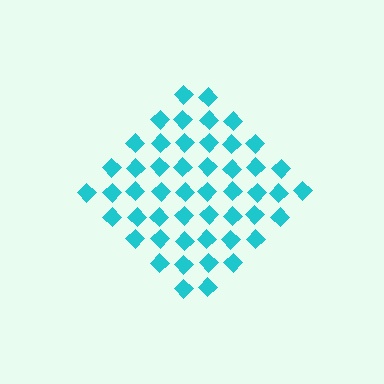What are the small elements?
The small elements are diamonds.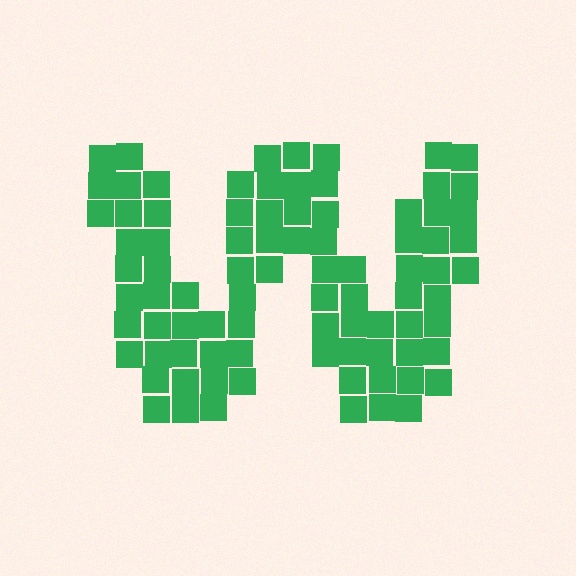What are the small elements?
The small elements are squares.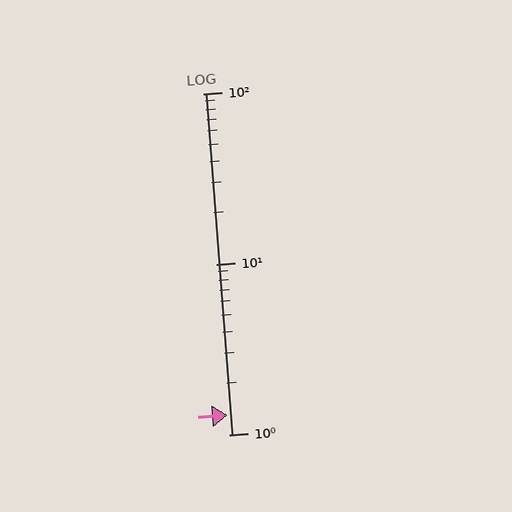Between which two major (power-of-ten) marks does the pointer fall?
The pointer is between 1 and 10.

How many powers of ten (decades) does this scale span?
The scale spans 2 decades, from 1 to 100.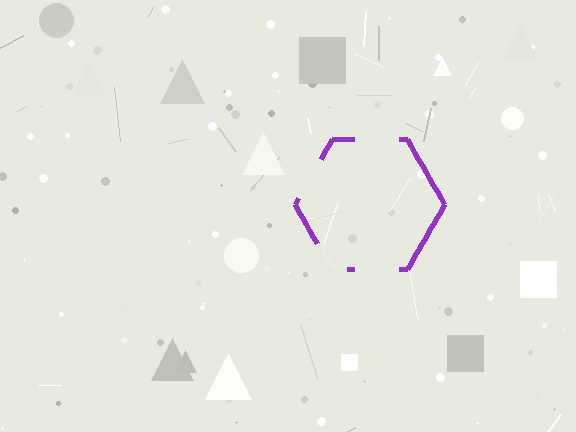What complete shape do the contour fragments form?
The contour fragments form a hexagon.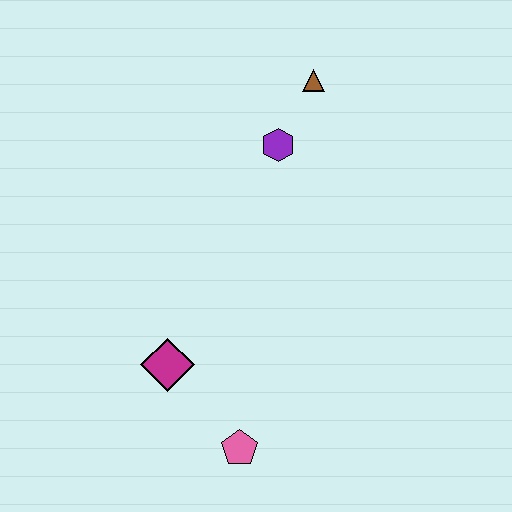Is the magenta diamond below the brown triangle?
Yes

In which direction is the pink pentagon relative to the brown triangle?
The pink pentagon is below the brown triangle.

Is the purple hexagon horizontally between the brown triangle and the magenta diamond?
Yes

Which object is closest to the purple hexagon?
The brown triangle is closest to the purple hexagon.